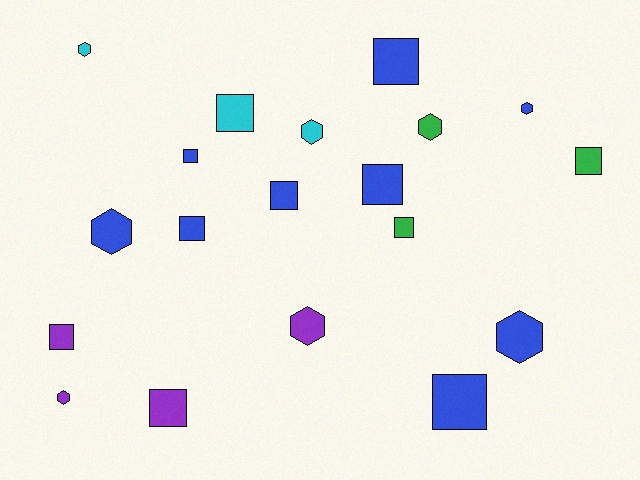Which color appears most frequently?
Blue, with 9 objects.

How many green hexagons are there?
There is 1 green hexagon.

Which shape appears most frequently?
Square, with 11 objects.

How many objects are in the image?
There are 19 objects.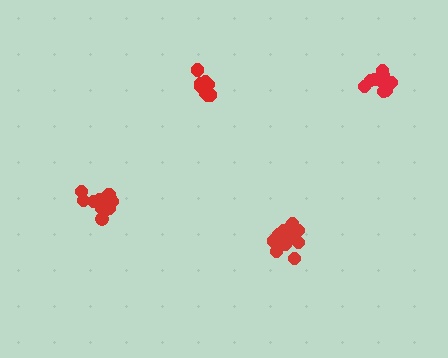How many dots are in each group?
Group 1: 10 dots, Group 2: 14 dots, Group 3: 11 dots, Group 4: 13 dots (48 total).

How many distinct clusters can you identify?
There are 4 distinct clusters.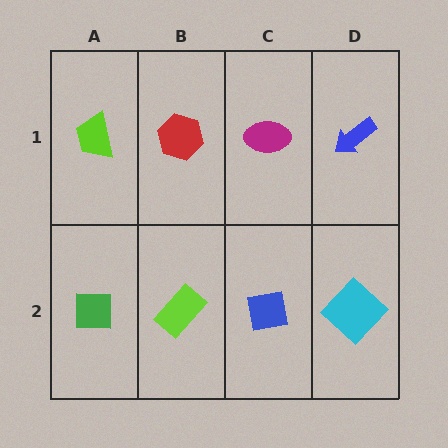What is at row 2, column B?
A lime rectangle.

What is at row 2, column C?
A blue square.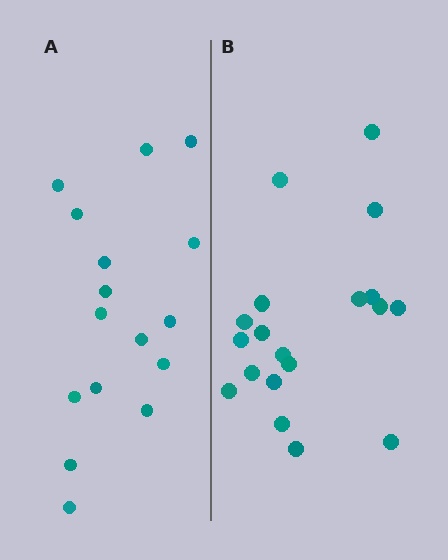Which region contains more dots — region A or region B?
Region B (the right region) has more dots.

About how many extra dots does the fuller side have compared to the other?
Region B has just a few more — roughly 2 or 3 more dots than region A.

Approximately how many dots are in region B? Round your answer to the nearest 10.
About 20 dots. (The exact count is 19, which rounds to 20.)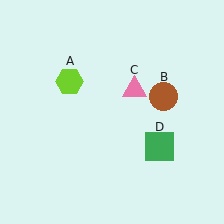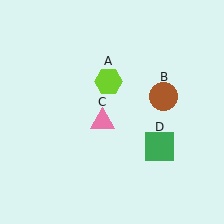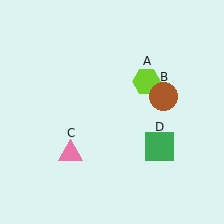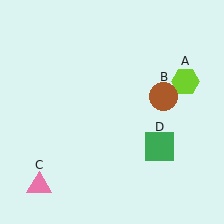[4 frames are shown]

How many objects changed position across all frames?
2 objects changed position: lime hexagon (object A), pink triangle (object C).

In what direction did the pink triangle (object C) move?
The pink triangle (object C) moved down and to the left.